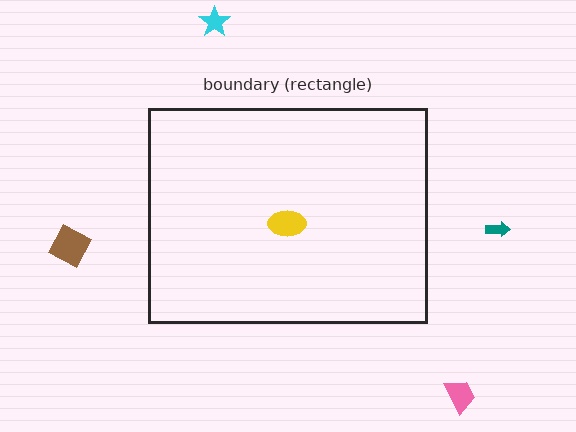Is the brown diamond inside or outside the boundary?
Outside.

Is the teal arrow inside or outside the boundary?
Outside.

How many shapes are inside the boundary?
1 inside, 4 outside.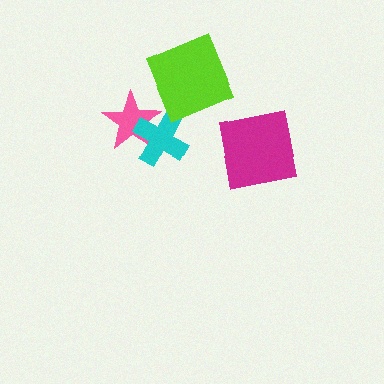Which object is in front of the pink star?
The cyan cross is in front of the pink star.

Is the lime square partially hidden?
No, no other shape covers it.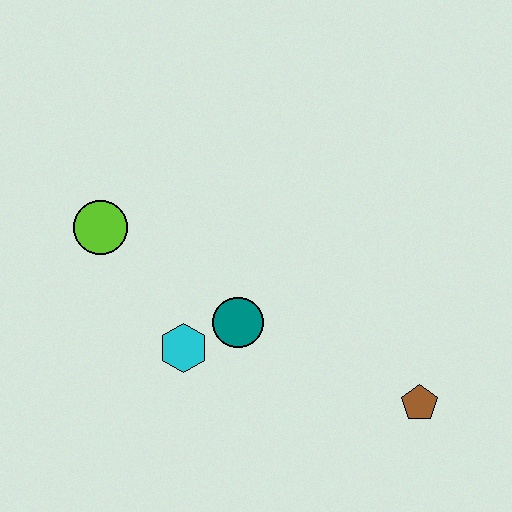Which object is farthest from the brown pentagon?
The lime circle is farthest from the brown pentagon.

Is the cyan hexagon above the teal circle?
No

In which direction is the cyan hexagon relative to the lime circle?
The cyan hexagon is below the lime circle.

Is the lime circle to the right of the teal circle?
No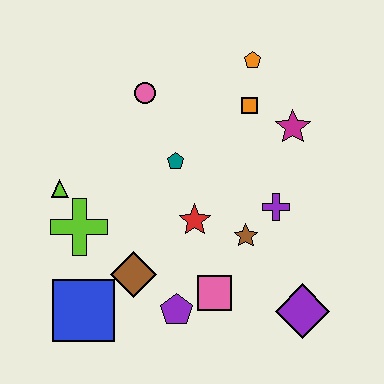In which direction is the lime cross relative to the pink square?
The lime cross is to the left of the pink square.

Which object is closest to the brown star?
The purple cross is closest to the brown star.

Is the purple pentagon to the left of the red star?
Yes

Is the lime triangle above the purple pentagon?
Yes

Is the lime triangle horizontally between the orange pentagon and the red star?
No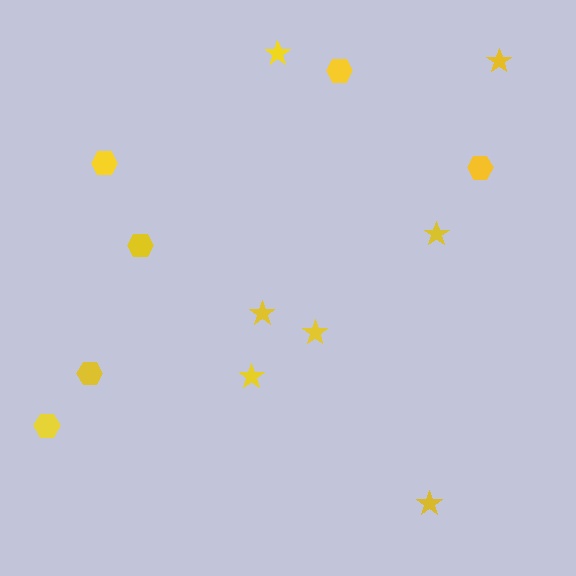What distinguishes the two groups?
There are 2 groups: one group of stars (7) and one group of hexagons (6).